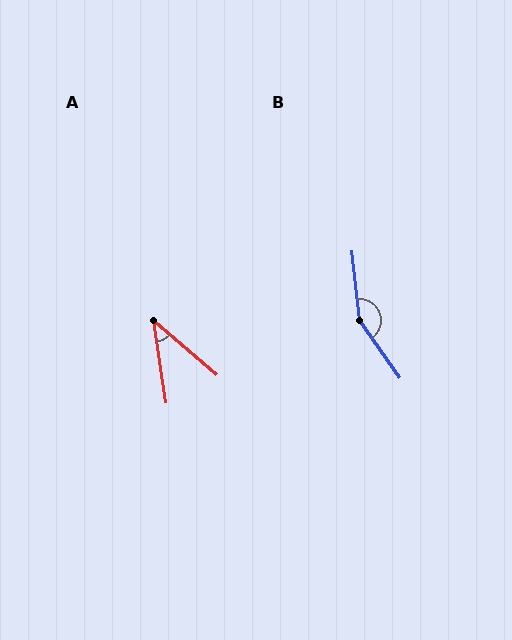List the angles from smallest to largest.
A (41°), B (151°).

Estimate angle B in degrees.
Approximately 151 degrees.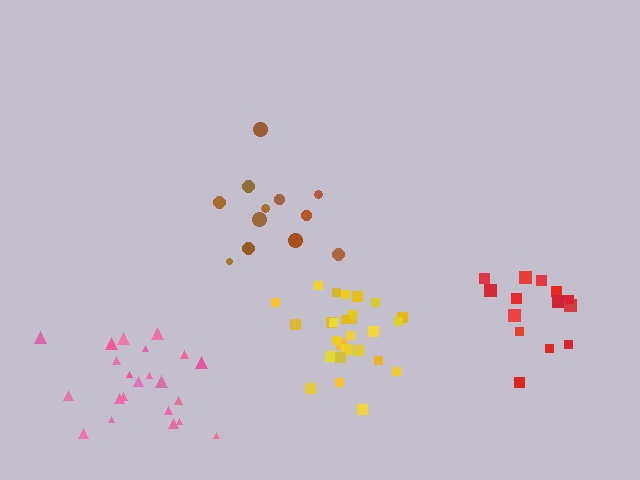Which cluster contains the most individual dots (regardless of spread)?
Yellow (27).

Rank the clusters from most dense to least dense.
yellow, pink, red, brown.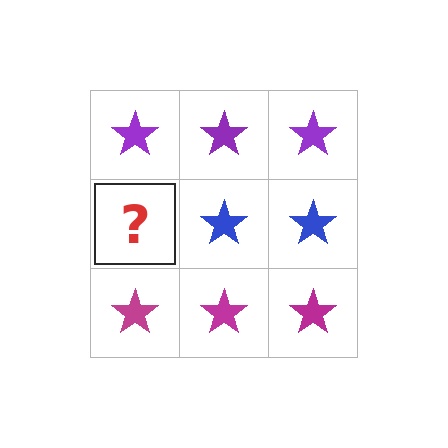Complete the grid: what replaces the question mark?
The question mark should be replaced with a blue star.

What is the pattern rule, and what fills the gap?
The rule is that each row has a consistent color. The gap should be filled with a blue star.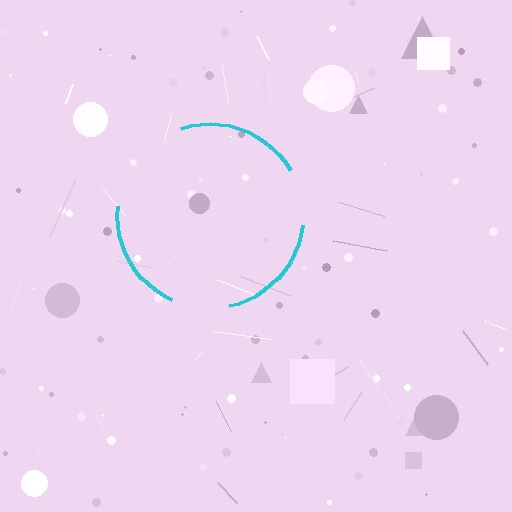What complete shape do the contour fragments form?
The contour fragments form a circle.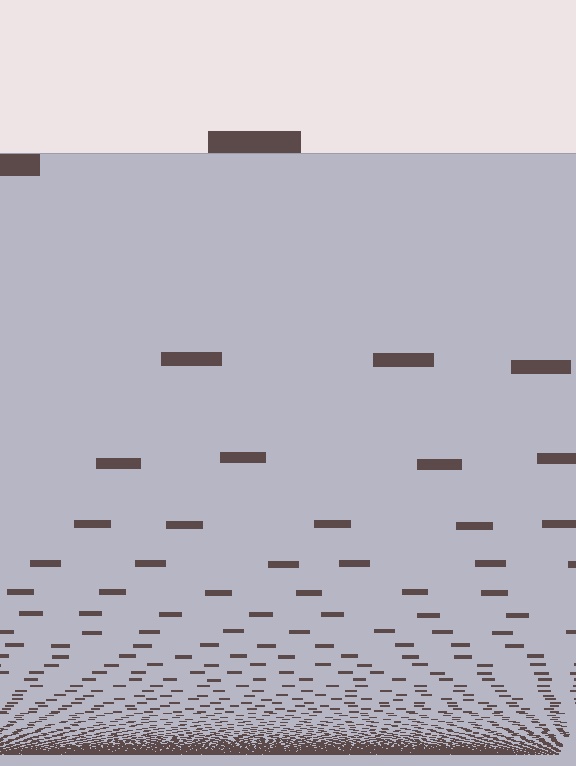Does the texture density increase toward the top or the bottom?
Density increases toward the bottom.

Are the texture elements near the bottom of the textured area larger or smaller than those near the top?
Smaller. The gradient is inverted — elements near the bottom are smaller and denser.